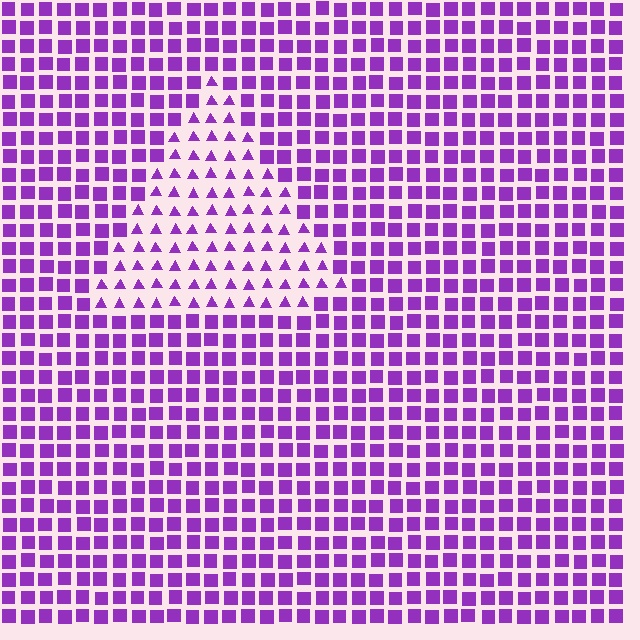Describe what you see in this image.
The image is filled with small purple elements arranged in a uniform grid. A triangle-shaped region contains triangles, while the surrounding area contains squares. The boundary is defined purely by the change in element shape.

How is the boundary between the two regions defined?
The boundary is defined by a change in element shape: triangles inside vs. squares outside. All elements share the same color and spacing.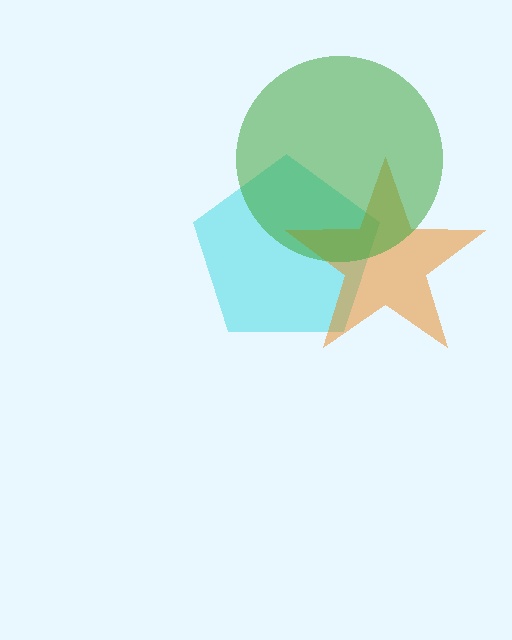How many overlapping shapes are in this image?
There are 3 overlapping shapes in the image.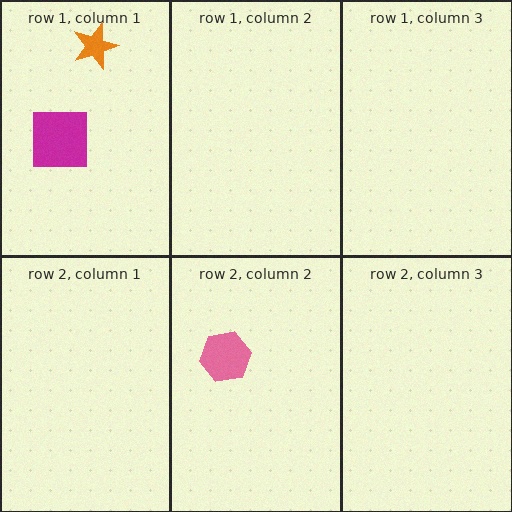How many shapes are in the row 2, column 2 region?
1.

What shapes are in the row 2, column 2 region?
The pink hexagon.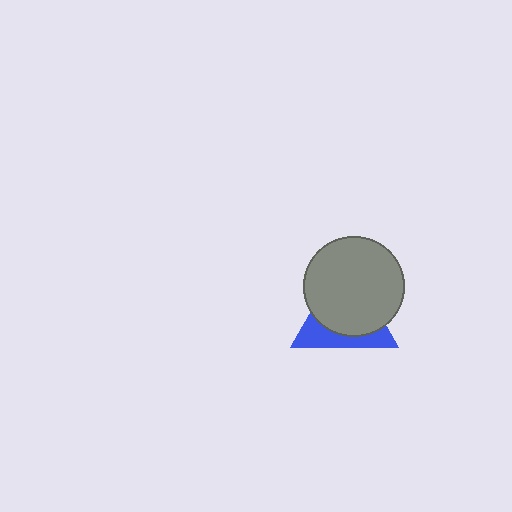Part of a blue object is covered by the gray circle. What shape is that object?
It is a triangle.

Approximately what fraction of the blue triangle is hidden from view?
Roughly 67% of the blue triangle is hidden behind the gray circle.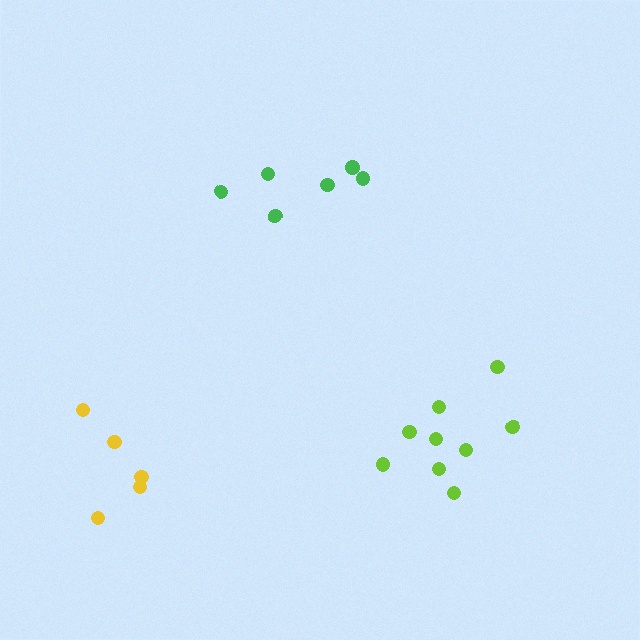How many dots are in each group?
Group 1: 5 dots, Group 2: 6 dots, Group 3: 9 dots (20 total).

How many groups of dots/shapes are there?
There are 3 groups.